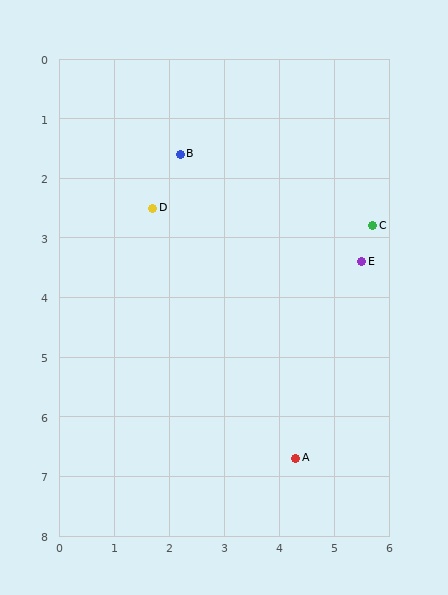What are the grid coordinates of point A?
Point A is at approximately (4.3, 6.7).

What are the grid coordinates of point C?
Point C is at approximately (5.7, 2.8).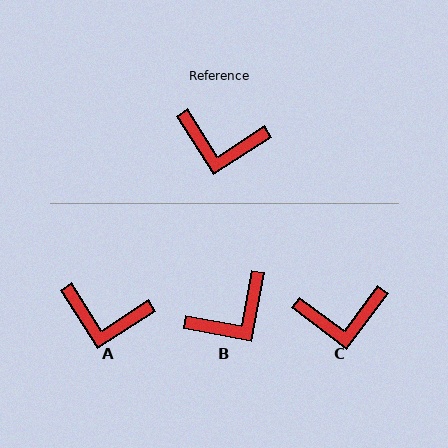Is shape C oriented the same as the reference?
No, it is off by about 21 degrees.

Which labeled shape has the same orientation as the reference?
A.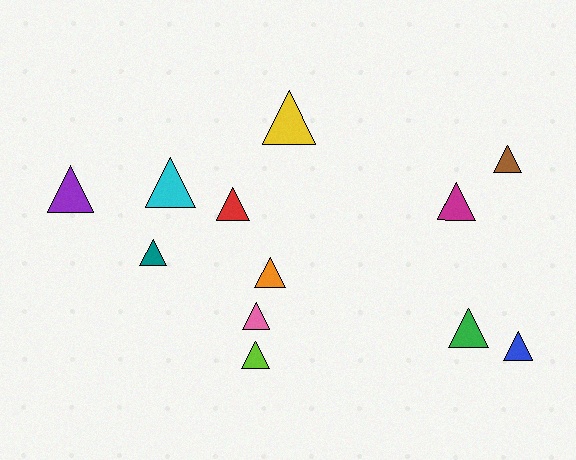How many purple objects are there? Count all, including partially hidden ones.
There is 1 purple object.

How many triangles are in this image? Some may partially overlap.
There are 12 triangles.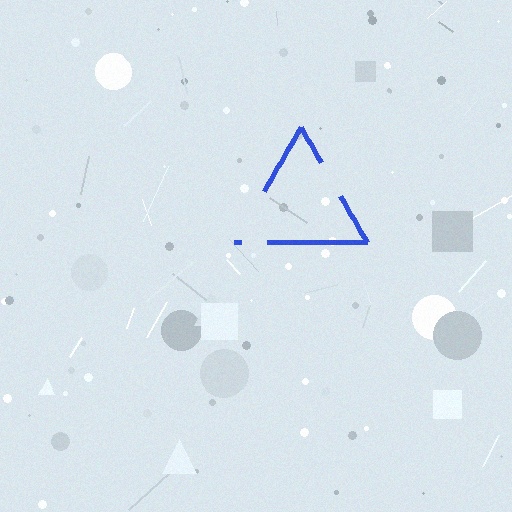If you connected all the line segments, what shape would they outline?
They would outline a triangle.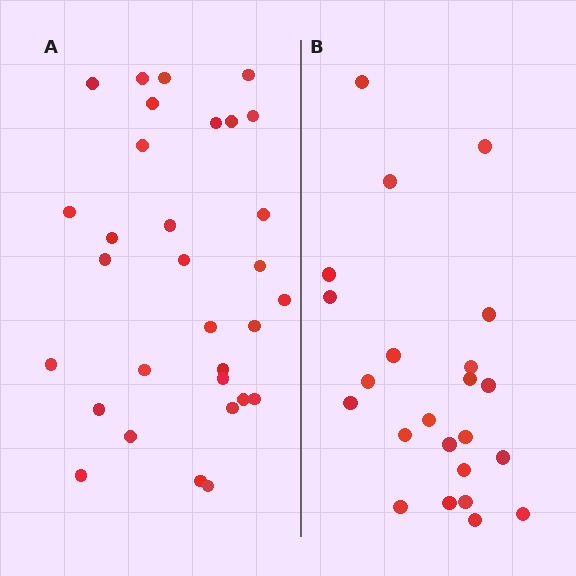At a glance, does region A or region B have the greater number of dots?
Region A (the left region) has more dots.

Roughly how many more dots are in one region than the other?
Region A has roughly 8 or so more dots than region B.